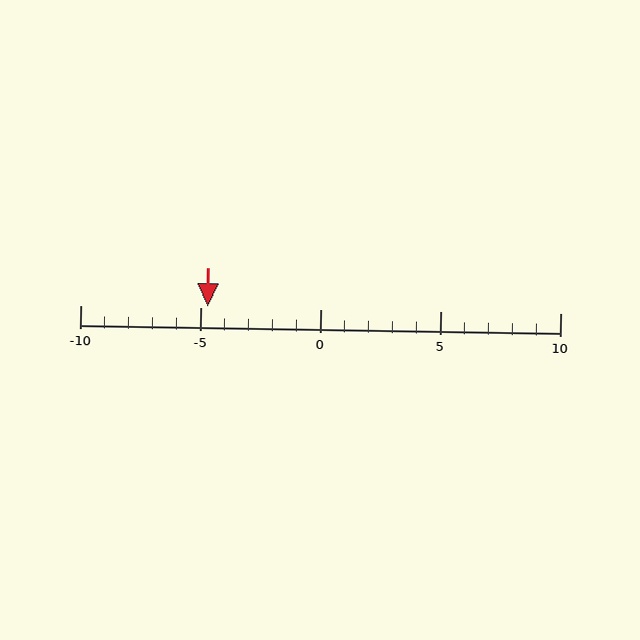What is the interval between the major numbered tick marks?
The major tick marks are spaced 5 units apart.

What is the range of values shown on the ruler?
The ruler shows values from -10 to 10.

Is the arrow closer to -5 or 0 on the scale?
The arrow is closer to -5.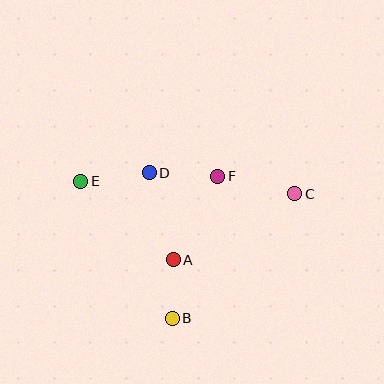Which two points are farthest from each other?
Points C and E are farthest from each other.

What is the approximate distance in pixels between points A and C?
The distance between A and C is approximately 138 pixels.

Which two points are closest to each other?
Points A and B are closest to each other.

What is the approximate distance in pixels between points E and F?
The distance between E and F is approximately 137 pixels.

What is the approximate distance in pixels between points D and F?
The distance between D and F is approximately 69 pixels.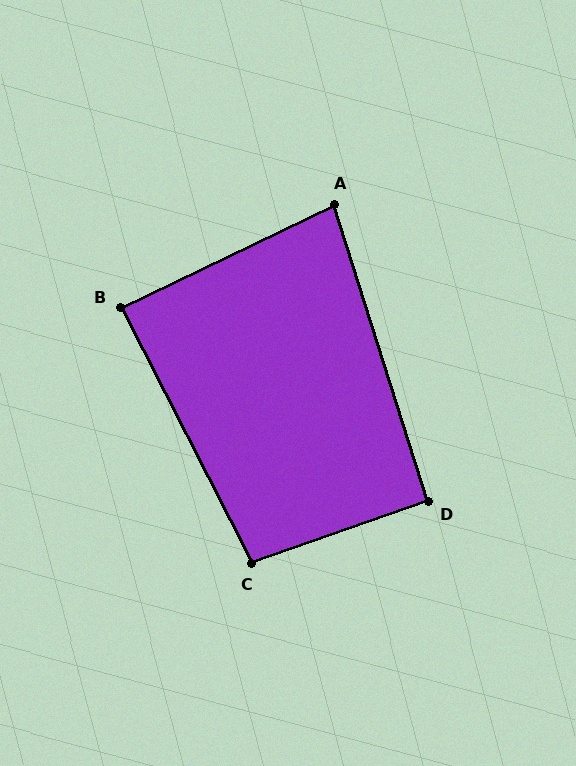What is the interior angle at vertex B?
Approximately 88 degrees (approximately right).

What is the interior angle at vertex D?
Approximately 92 degrees (approximately right).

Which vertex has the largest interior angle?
C, at approximately 98 degrees.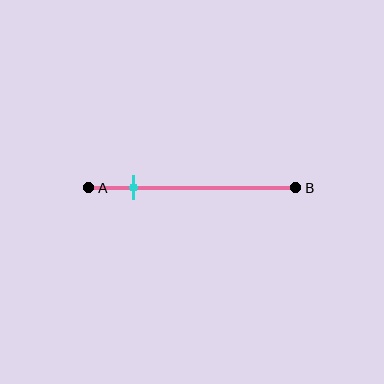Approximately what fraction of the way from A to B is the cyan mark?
The cyan mark is approximately 20% of the way from A to B.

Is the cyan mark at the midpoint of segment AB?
No, the mark is at about 20% from A, not at the 50% midpoint.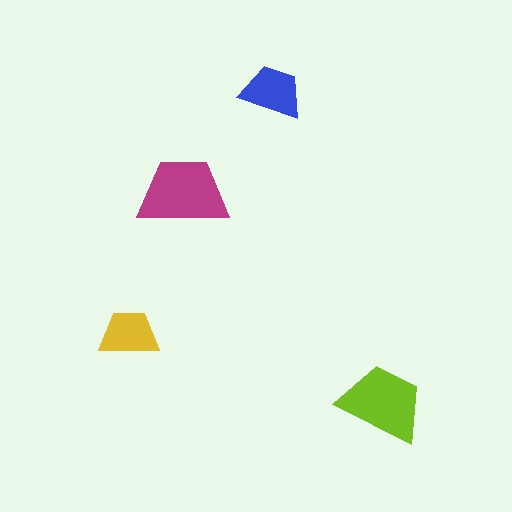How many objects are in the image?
There are 4 objects in the image.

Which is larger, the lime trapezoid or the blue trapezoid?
The lime one.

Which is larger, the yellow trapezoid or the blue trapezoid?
The blue one.